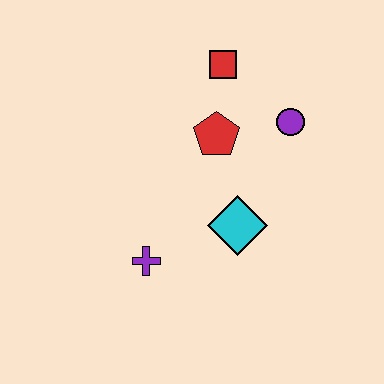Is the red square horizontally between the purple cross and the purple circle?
Yes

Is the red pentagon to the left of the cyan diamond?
Yes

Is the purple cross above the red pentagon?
No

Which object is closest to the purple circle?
The red pentagon is closest to the purple circle.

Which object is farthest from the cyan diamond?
The red square is farthest from the cyan diamond.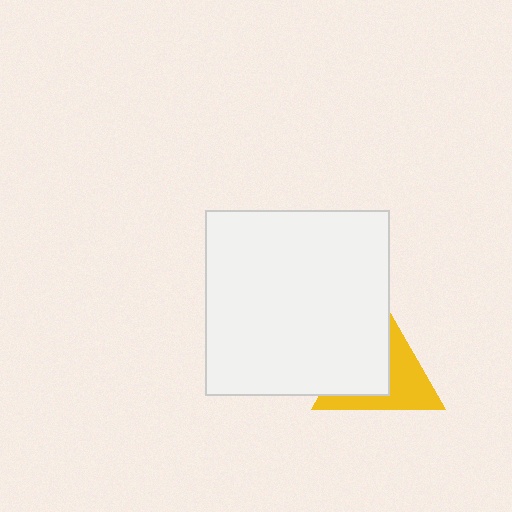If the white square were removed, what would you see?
You would see the complete yellow triangle.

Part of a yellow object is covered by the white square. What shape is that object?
It is a triangle.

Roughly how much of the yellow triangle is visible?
About half of it is visible (roughly 48%).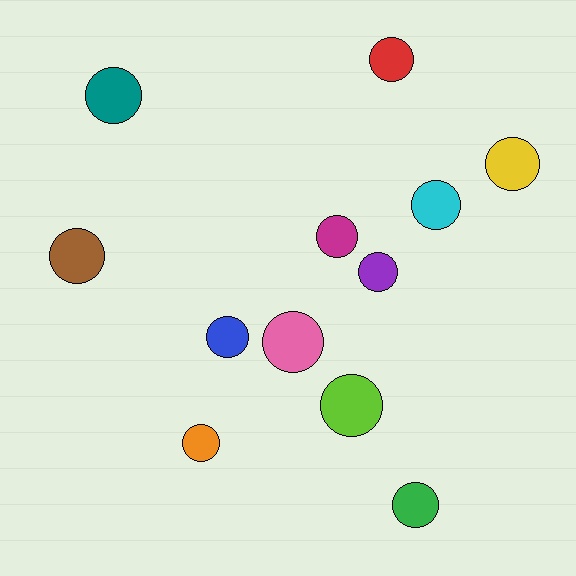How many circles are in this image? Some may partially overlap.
There are 12 circles.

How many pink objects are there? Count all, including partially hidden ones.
There is 1 pink object.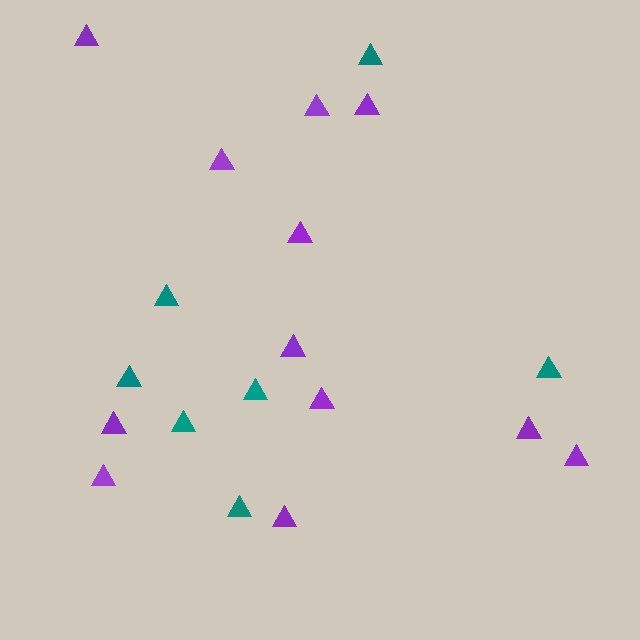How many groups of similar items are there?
There are 2 groups: one group of teal triangles (7) and one group of purple triangles (12).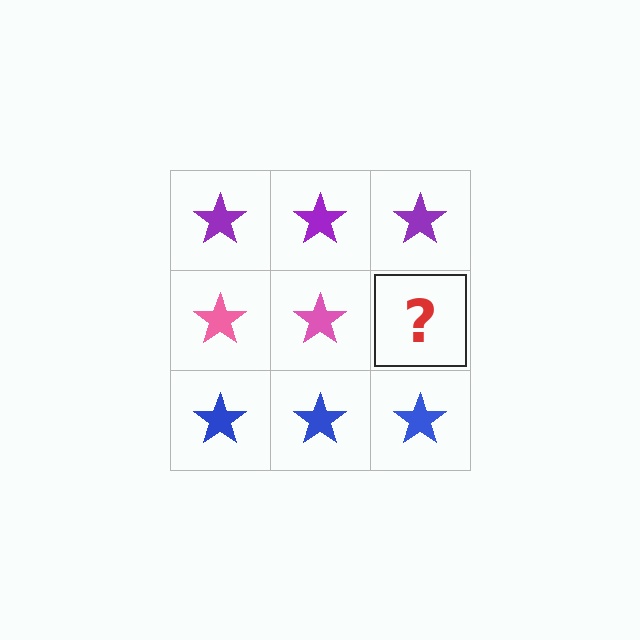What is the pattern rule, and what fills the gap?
The rule is that each row has a consistent color. The gap should be filled with a pink star.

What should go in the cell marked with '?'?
The missing cell should contain a pink star.